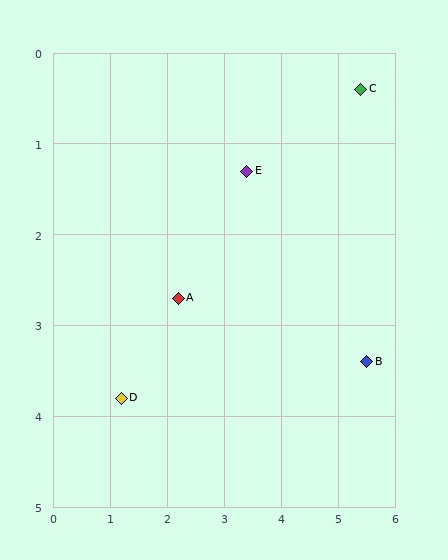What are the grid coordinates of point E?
Point E is at approximately (3.4, 1.3).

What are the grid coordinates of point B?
Point B is at approximately (5.5, 3.4).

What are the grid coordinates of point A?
Point A is at approximately (2.2, 2.7).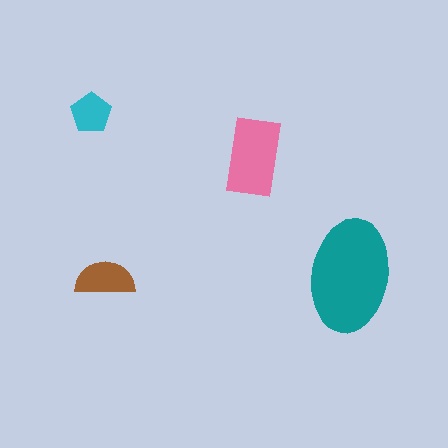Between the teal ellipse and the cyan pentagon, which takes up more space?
The teal ellipse.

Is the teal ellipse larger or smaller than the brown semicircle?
Larger.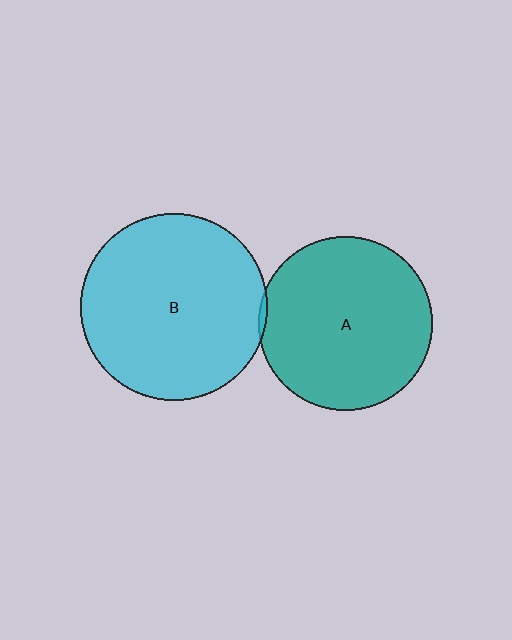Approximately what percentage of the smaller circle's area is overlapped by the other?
Approximately 5%.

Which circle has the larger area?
Circle B (cyan).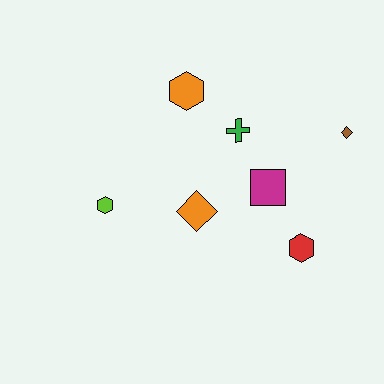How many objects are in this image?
There are 7 objects.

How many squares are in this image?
There is 1 square.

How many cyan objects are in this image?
There are no cyan objects.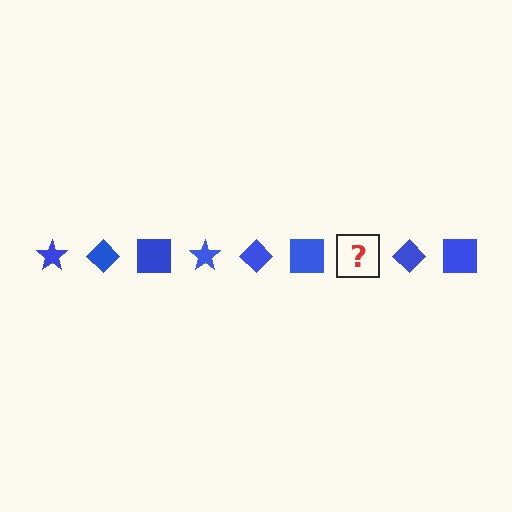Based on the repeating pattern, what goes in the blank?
The blank should be a blue star.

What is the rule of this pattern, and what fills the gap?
The rule is that the pattern cycles through star, diamond, square shapes in blue. The gap should be filled with a blue star.